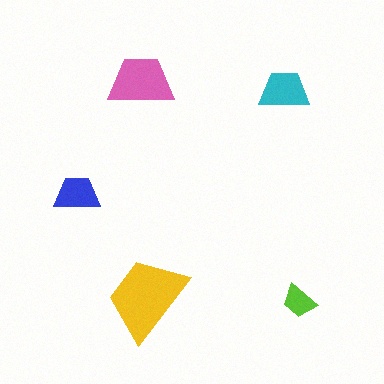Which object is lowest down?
The lime trapezoid is bottommost.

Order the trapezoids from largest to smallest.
the yellow one, the pink one, the cyan one, the blue one, the lime one.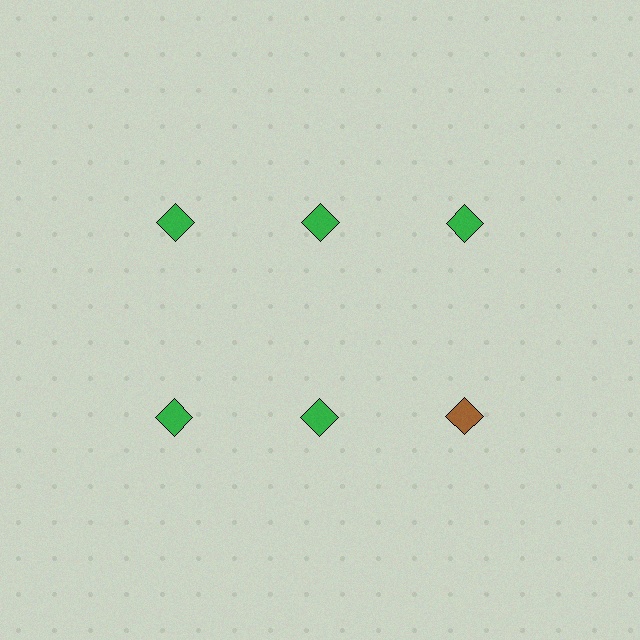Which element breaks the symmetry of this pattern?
The brown diamond in the second row, center column breaks the symmetry. All other shapes are green diamonds.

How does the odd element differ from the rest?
It has a different color: brown instead of green.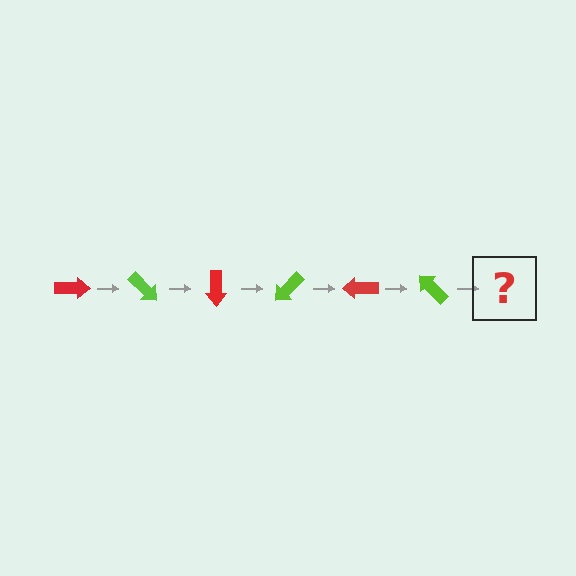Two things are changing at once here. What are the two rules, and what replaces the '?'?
The two rules are that it rotates 45 degrees each step and the color cycles through red and lime. The '?' should be a red arrow, rotated 270 degrees from the start.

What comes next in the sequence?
The next element should be a red arrow, rotated 270 degrees from the start.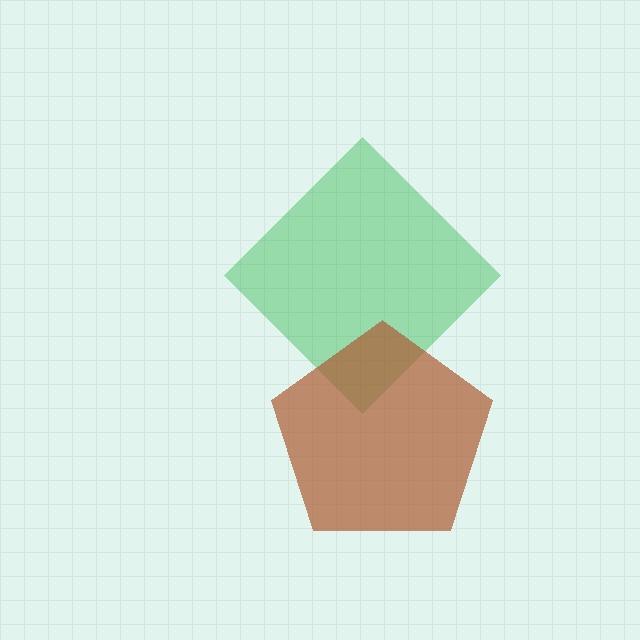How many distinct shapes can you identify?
There are 2 distinct shapes: a green diamond, a brown pentagon.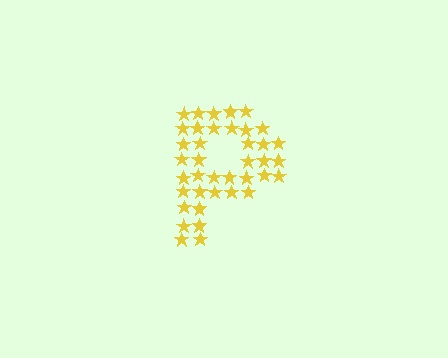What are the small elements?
The small elements are stars.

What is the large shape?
The large shape is the letter P.